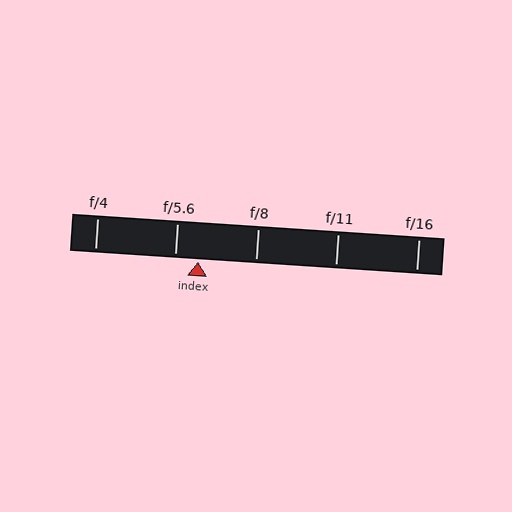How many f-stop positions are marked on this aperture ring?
There are 5 f-stop positions marked.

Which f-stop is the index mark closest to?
The index mark is closest to f/5.6.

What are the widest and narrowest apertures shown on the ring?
The widest aperture shown is f/4 and the narrowest is f/16.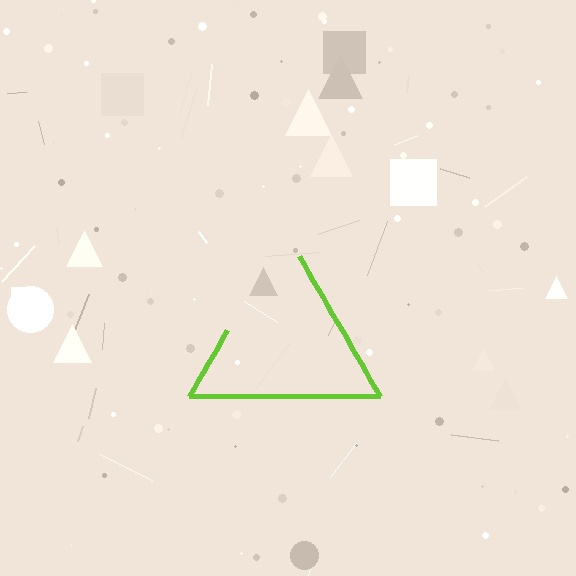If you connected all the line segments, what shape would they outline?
They would outline a triangle.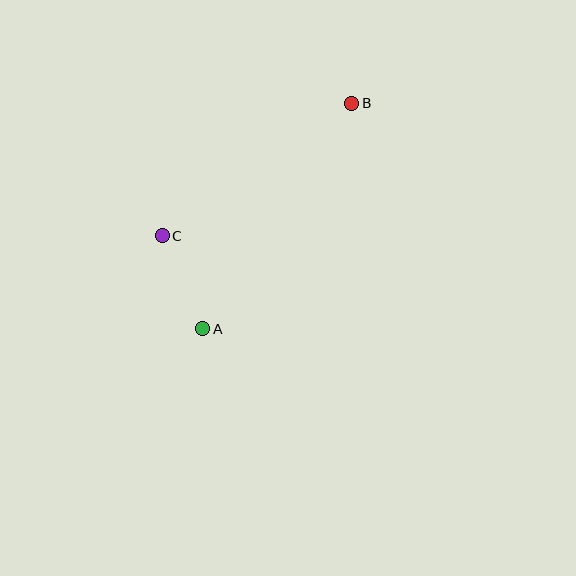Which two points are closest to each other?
Points A and C are closest to each other.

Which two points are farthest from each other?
Points A and B are farthest from each other.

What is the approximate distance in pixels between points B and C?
The distance between B and C is approximately 231 pixels.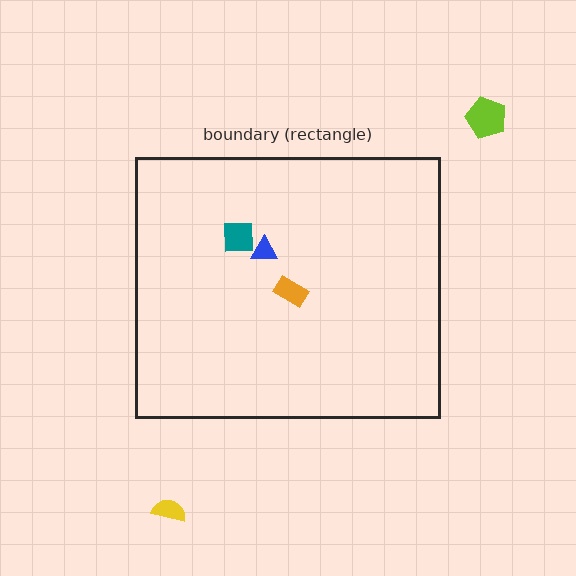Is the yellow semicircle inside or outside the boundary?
Outside.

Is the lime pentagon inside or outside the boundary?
Outside.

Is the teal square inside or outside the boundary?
Inside.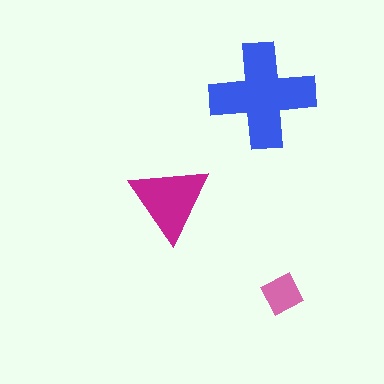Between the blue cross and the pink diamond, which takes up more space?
The blue cross.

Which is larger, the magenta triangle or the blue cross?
The blue cross.